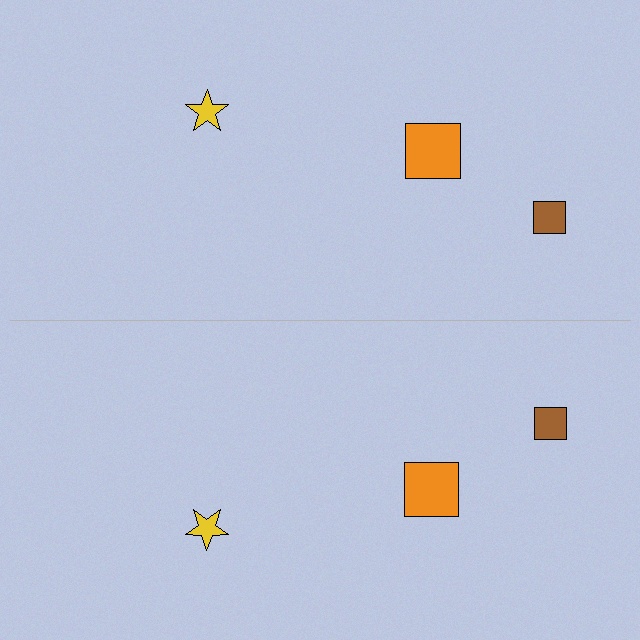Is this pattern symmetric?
Yes, this pattern has bilateral (reflection) symmetry.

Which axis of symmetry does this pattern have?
The pattern has a horizontal axis of symmetry running through the center of the image.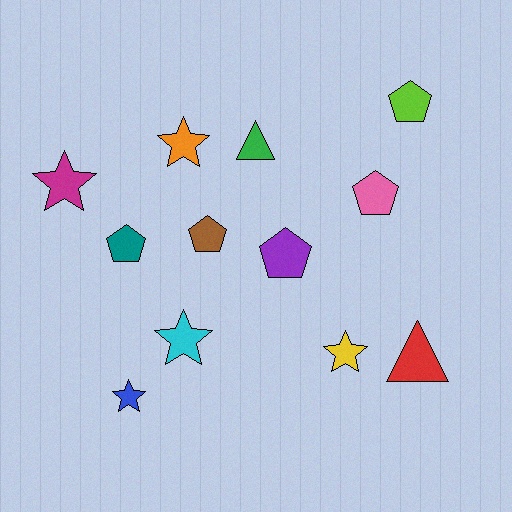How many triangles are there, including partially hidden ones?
There are 2 triangles.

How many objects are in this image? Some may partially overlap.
There are 12 objects.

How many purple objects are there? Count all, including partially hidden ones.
There is 1 purple object.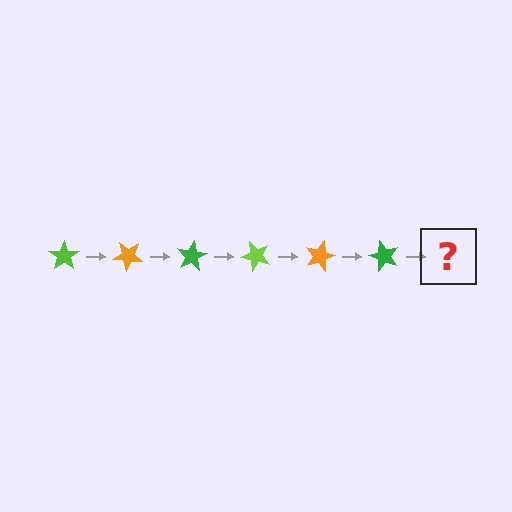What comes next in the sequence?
The next element should be a lime star, rotated 240 degrees from the start.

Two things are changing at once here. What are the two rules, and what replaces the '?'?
The two rules are that it rotates 40 degrees each step and the color cycles through lime, orange, and green. The '?' should be a lime star, rotated 240 degrees from the start.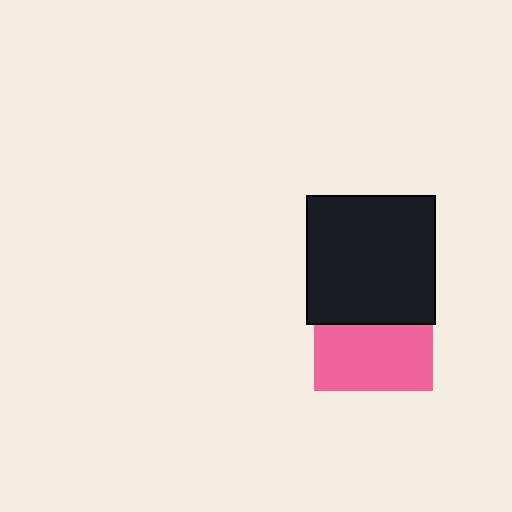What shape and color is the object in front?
The object in front is a black rectangle.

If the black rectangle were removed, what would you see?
You would see the complete pink square.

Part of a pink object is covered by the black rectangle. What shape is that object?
It is a square.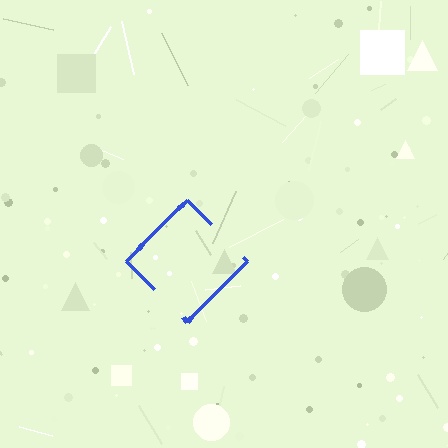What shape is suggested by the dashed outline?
The dashed outline suggests a diamond.